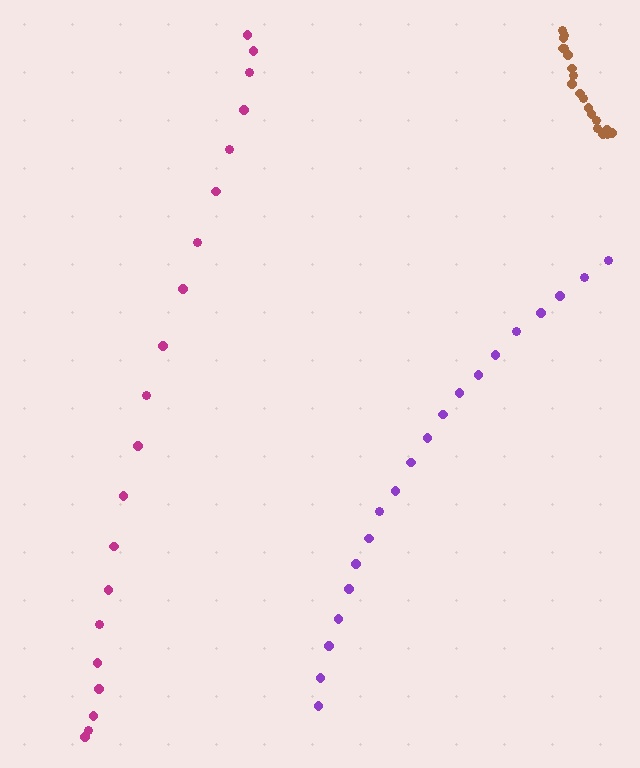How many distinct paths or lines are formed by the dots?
There are 3 distinct paths.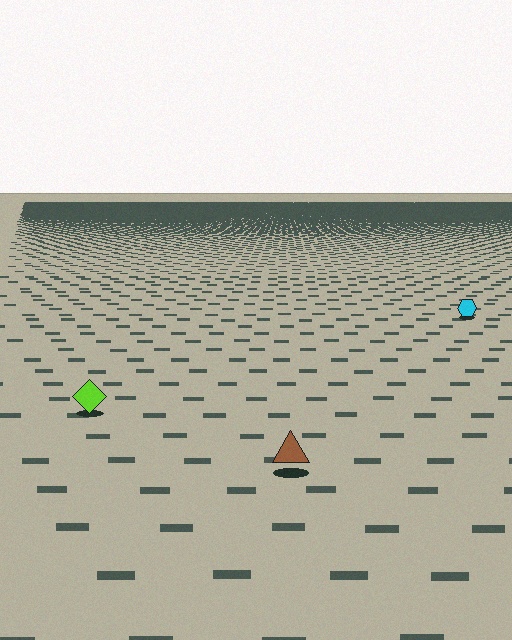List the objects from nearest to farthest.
From nearest to farthest: the brown triangle, the lime diamond, the cyan hexagon.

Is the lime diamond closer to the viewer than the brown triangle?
No. The brown triangle is closer — you can tell from the texture gradient: the ground texture is coarser near it.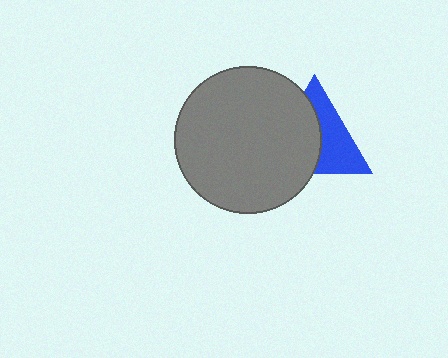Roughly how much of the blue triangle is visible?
About half of it is visible (roughly 48%).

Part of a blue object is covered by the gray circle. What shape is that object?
It is a triangle.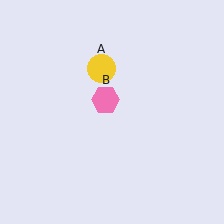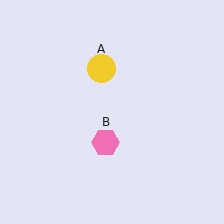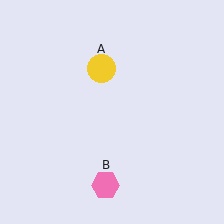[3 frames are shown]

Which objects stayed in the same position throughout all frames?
Yellow circle (object A) remained stationary.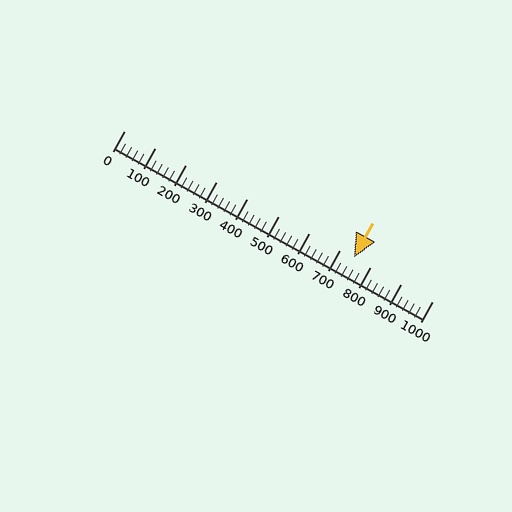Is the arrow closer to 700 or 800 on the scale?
The arrow is closer to 700.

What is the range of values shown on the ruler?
The ruler shows values from 0 to 1000.